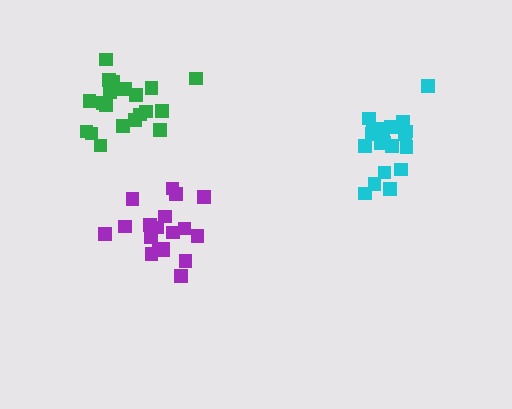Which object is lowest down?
The purple cluster is bottommost.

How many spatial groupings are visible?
There are 3 spatial groupings.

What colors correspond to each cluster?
The clusters are colored: green, cyan, purple.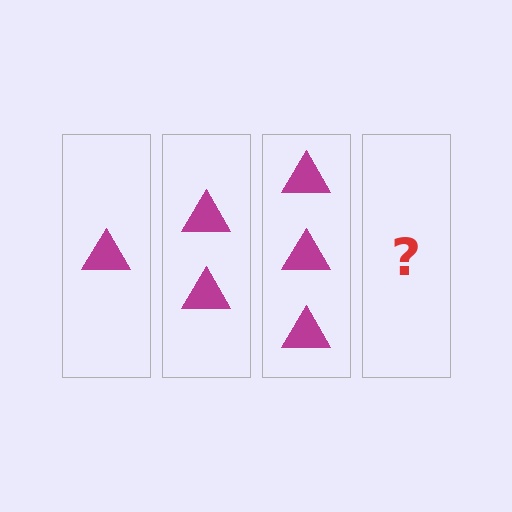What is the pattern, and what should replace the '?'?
The pattern is that each step adds one more triangle. The '?' should be 4 triangles.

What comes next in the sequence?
The next element should be 4 triangles.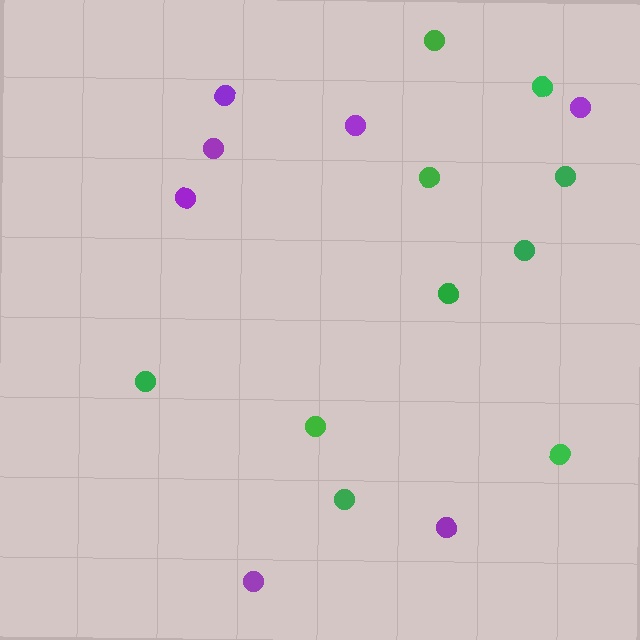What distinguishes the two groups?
There are 2 groups: one group of green circles (10) and one group of purple circles (7).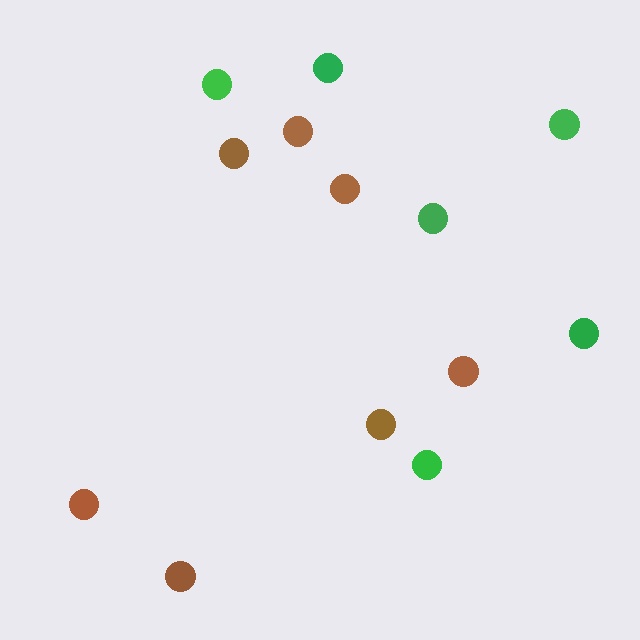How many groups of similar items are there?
There are 2 groups: one group of brown circles (7) and one group of green circles (6).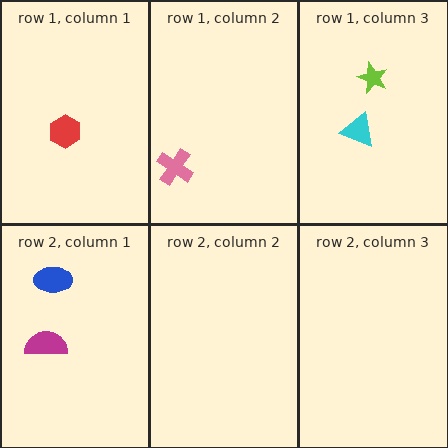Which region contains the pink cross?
The row 1, column 2 region.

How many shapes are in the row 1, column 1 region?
1.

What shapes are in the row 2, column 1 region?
The magenta semicircle, the blue ellipse.